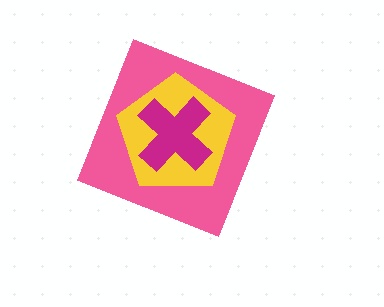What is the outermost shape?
The pink diamond.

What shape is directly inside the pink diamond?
The yellow pentagon.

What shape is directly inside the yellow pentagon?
The magenta cross.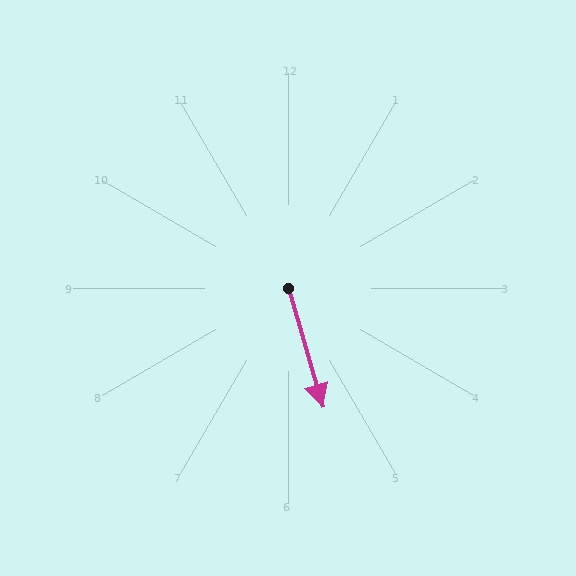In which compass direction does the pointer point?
South.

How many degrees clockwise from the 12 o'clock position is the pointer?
Approximately 164 degrees.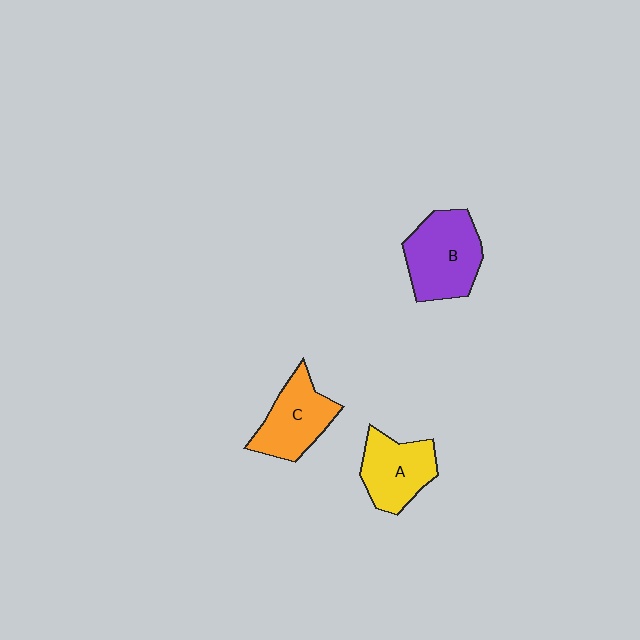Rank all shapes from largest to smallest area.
From largest to smallest: B (purple), C (orange), A (yellow).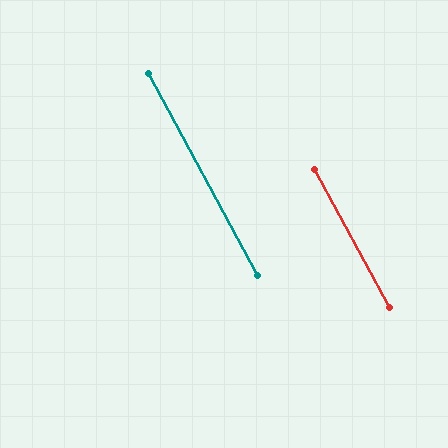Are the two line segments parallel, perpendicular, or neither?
Parallel — their directions differ by only 0.3°.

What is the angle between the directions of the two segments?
Approximately 0 degrees.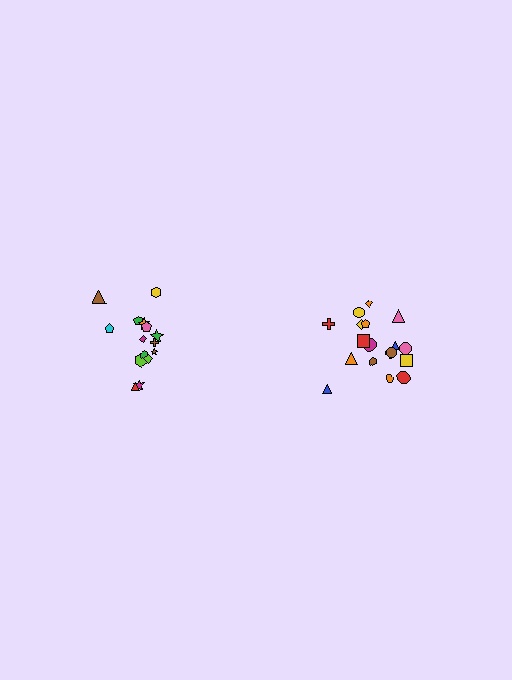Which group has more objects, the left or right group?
The right group.